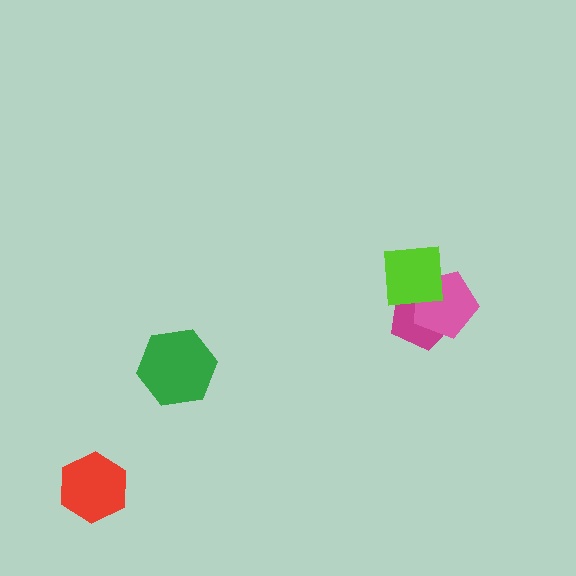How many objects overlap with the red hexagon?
0 objects overlap with the red hexagon.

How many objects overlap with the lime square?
2 objects overlap with the lime square.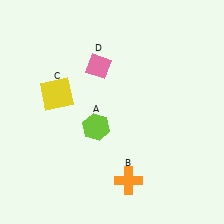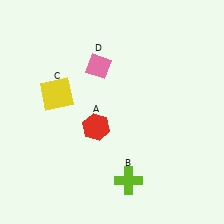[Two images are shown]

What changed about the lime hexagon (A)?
In Image 1, A is lime. In Image 2, it changed to red.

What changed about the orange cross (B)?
In Image 1, B is orange. In Image 2, it changed to lime.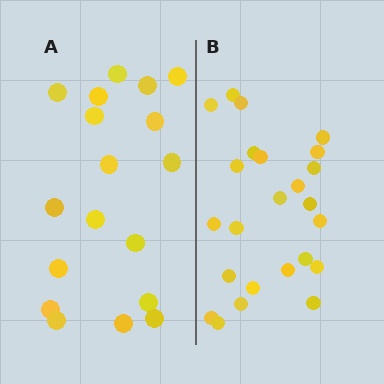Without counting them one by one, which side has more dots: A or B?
Region B (the right region) has more dots.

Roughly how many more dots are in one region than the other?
Region B has about 6 more dots than region A.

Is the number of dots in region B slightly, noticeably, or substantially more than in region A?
Region B has noticeably more, but not dramatically so. The ratio is roughly 1.3 to 1.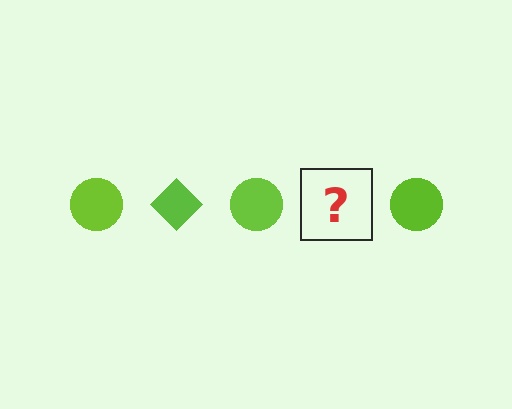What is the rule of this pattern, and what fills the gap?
The rule is that the pattern cycles through circle, diamond shapes in lime. The gap should be filled with a lime diamond.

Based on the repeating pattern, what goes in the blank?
The blank should be a lime diamond.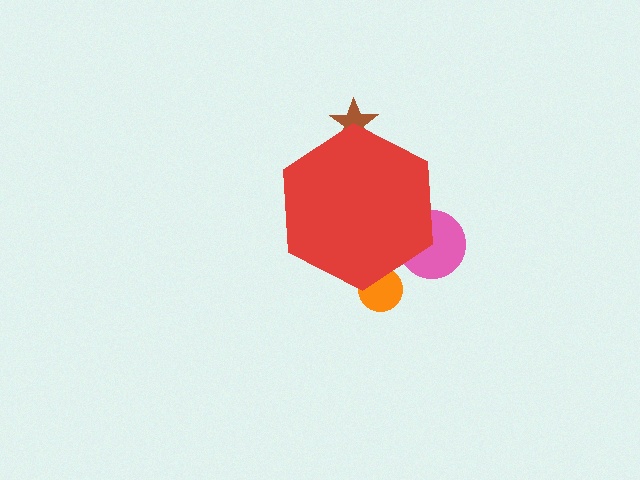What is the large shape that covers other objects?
A red hexagon.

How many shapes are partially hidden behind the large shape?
3 shapes are partially hidden.